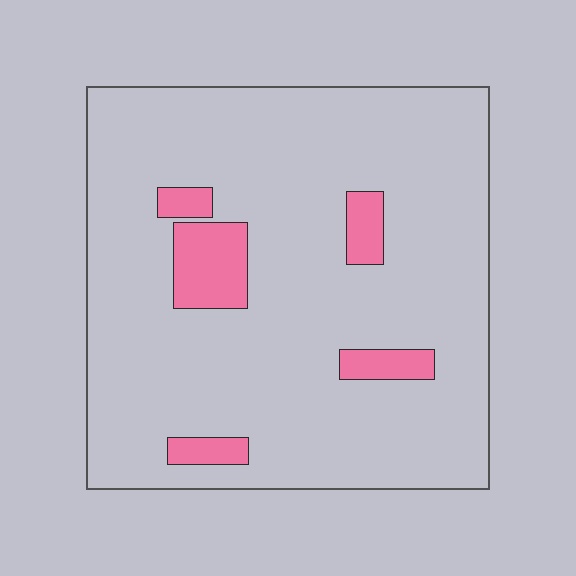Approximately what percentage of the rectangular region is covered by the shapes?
Approximately 10%.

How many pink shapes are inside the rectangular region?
5.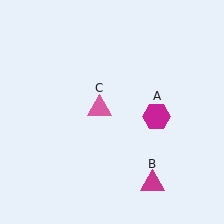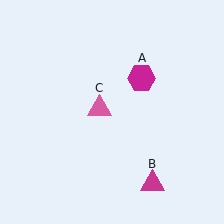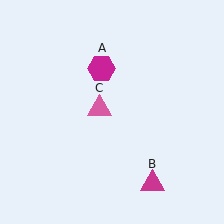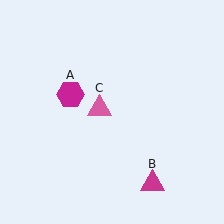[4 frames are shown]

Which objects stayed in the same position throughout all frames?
Magenta triangle (object B) and pink triangle (object C) remained stationary.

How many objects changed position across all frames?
1 object changed position: magenta hexagon (object A).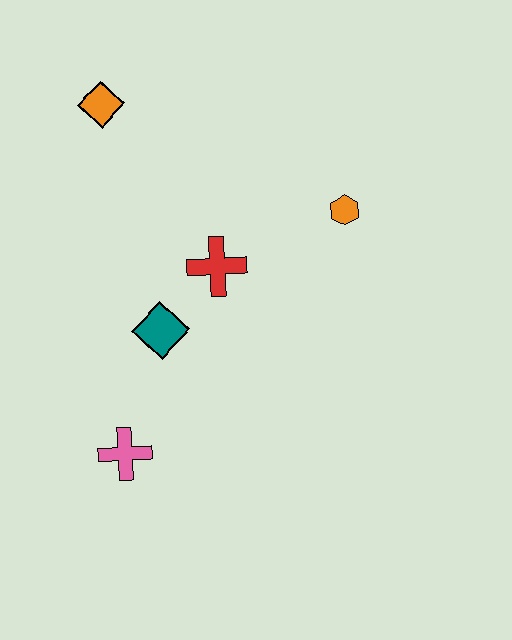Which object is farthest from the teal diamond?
The orange diamond is farthest from the teal diamond.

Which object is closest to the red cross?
The teal diamond is closest to the red cross.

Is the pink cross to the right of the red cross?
No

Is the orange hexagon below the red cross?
No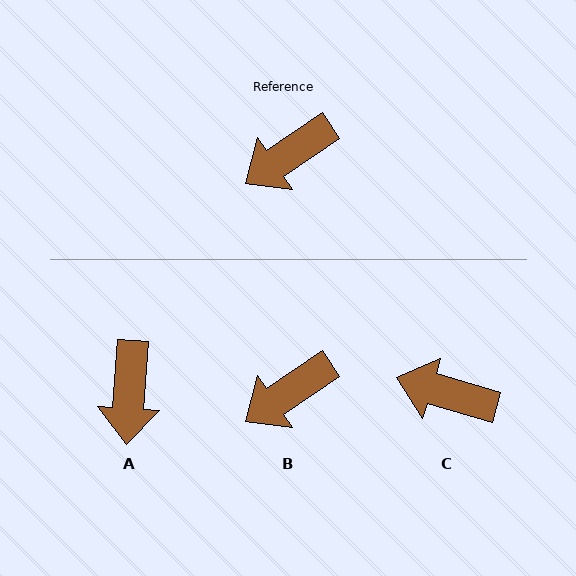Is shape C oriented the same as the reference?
No, it is off by about 51 degrees.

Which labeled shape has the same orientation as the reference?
B.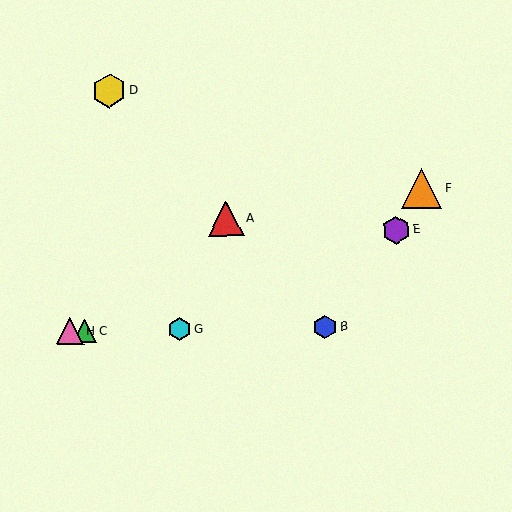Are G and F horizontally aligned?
No, G is at y≈329 and F is at y≈188.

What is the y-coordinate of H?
Object H is at y≈331.